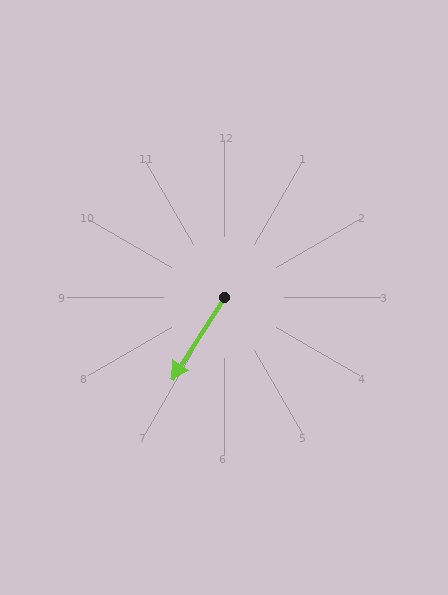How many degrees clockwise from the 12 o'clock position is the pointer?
Approximately 213 degrees.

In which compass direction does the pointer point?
Southwest.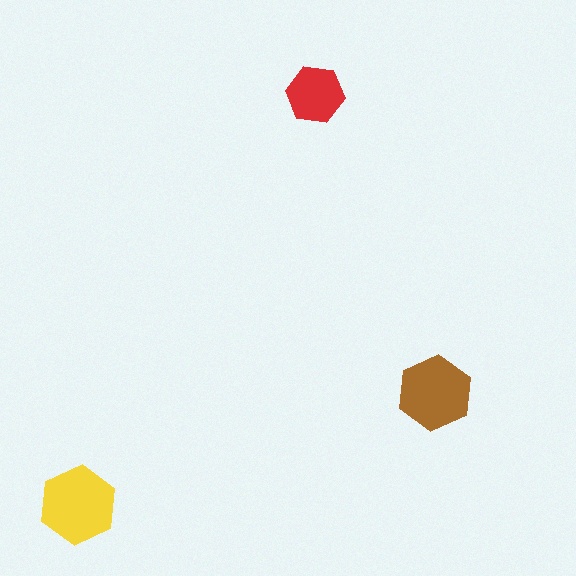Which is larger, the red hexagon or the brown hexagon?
The brown one.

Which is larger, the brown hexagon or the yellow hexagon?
The yellow one.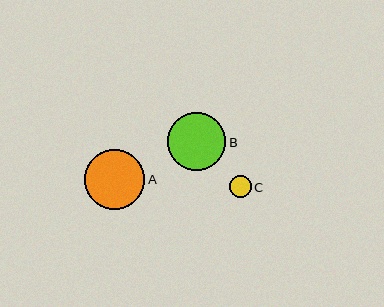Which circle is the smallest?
Circle C is the smallest with a size of approximately 22 pixels.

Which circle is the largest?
Circle A is the largest with a size of approximately 60 pixels.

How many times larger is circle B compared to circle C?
Circle B is approximately 2.7 times the size of circle C.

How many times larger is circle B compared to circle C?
Circle B is approximately 2.7 times the size of circle C.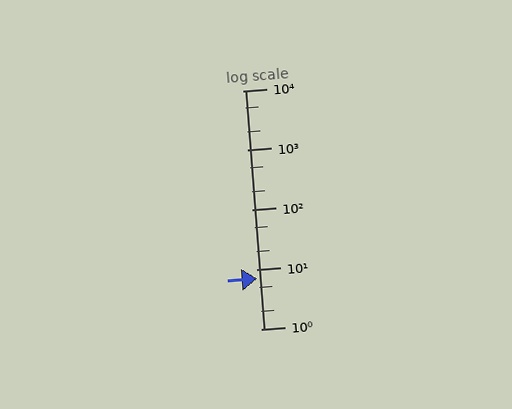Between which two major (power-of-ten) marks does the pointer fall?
The pointer is between 1 and 10.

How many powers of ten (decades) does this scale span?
The scale spans 4 decades, from 1 to 10000.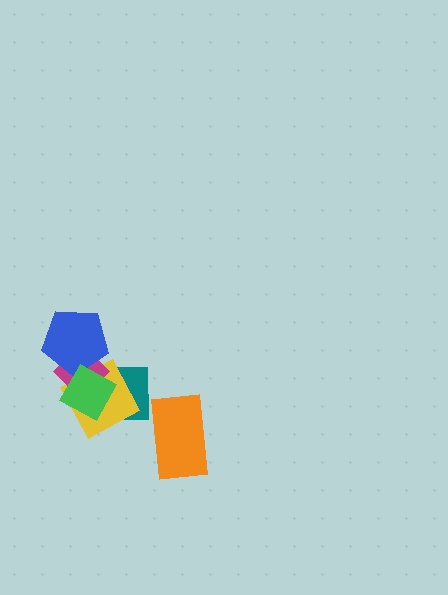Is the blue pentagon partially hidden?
Yes, it is partially covered by another shape.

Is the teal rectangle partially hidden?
Yes, it is partially covered by another shape.